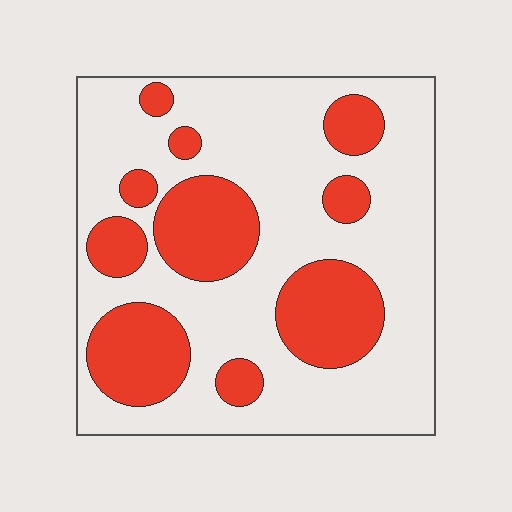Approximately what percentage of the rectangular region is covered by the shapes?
Approximately 30%.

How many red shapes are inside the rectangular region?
10.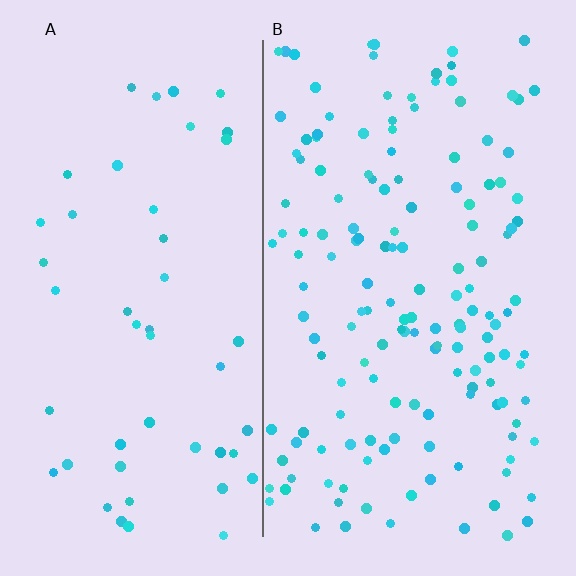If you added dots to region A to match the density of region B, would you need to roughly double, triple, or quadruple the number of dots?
Approximately triple.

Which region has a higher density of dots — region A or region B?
B (the right).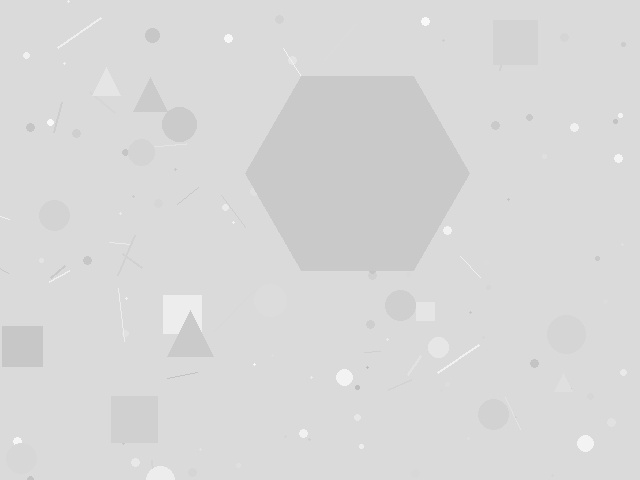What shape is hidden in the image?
A hexagon is hidden in the image.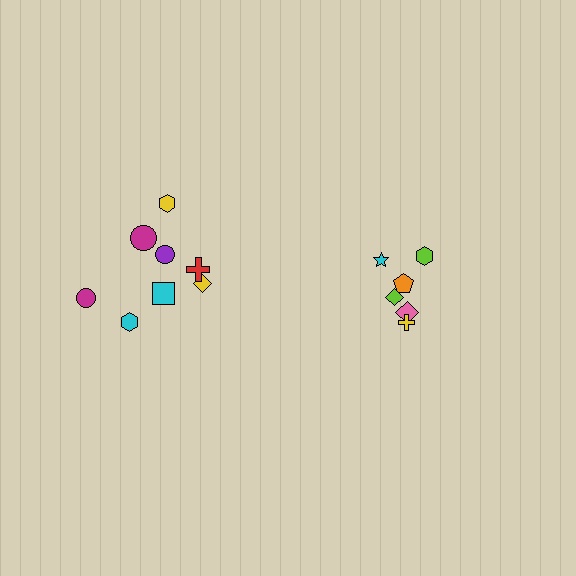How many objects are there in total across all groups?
There are 14 objects.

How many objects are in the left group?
There are 8 objects.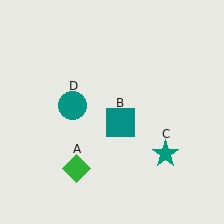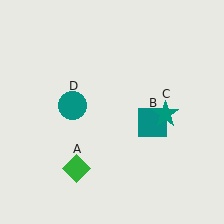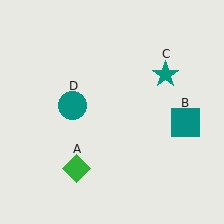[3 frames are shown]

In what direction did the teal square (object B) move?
The teal square (object B) moved right.